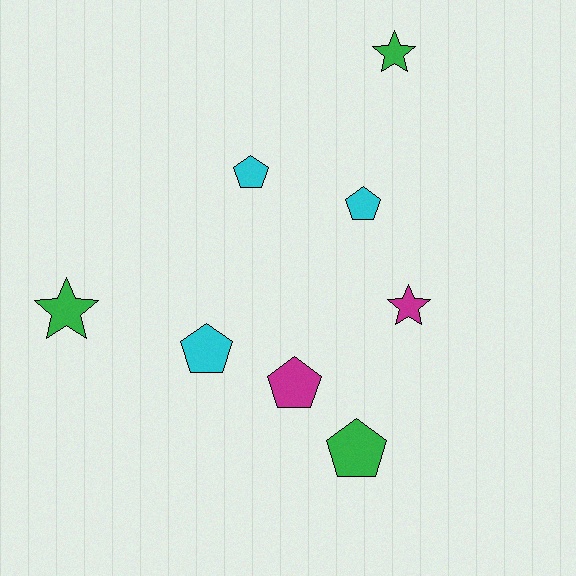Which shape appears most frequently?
Pentagon, with 5 objects.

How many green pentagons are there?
There is 1 green pentagon.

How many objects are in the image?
There are 8 objects.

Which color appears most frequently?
Cyan, with 3 objects.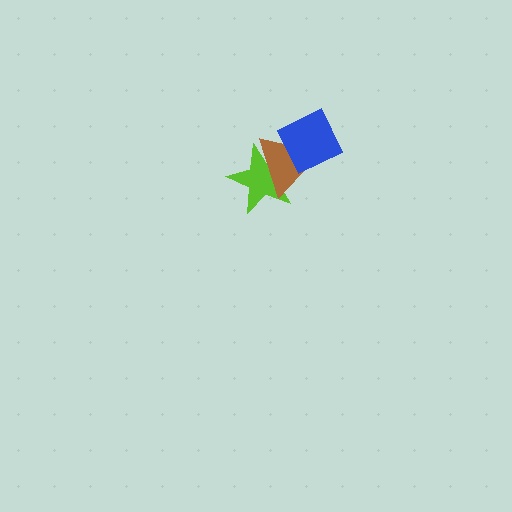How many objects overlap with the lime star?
2 objects overlap with the lime star.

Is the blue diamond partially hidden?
No, no other shape covers it.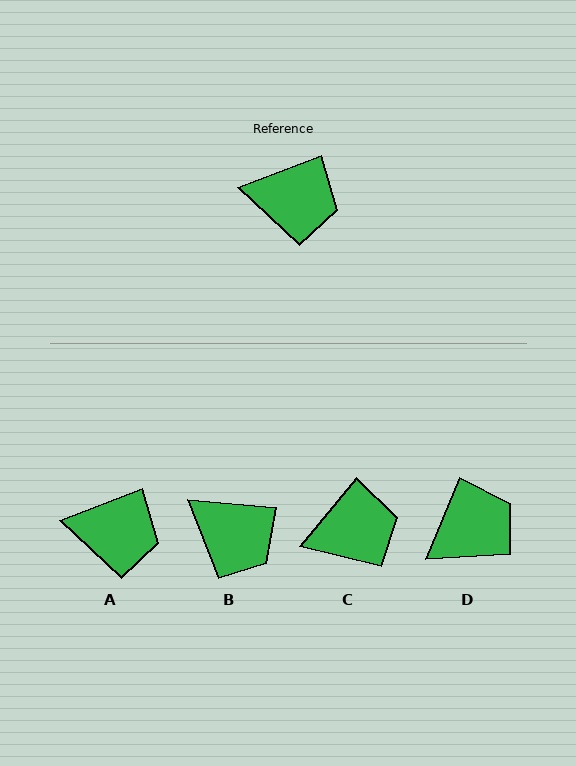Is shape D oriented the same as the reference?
No, it is off by about 47 degrees.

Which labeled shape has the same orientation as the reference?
A.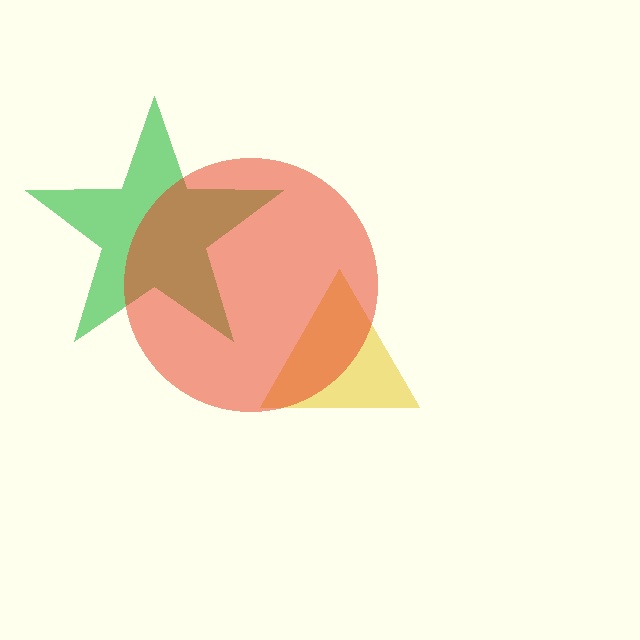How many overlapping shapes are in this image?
There are 3 overlapping shapes in the image.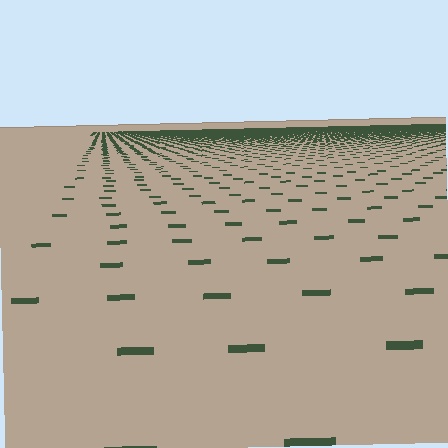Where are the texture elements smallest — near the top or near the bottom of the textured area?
Near the top.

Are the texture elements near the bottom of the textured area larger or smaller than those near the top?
Larger. Near the bottom, elements are closer to the viewer and appear at a bigger on-screen size.